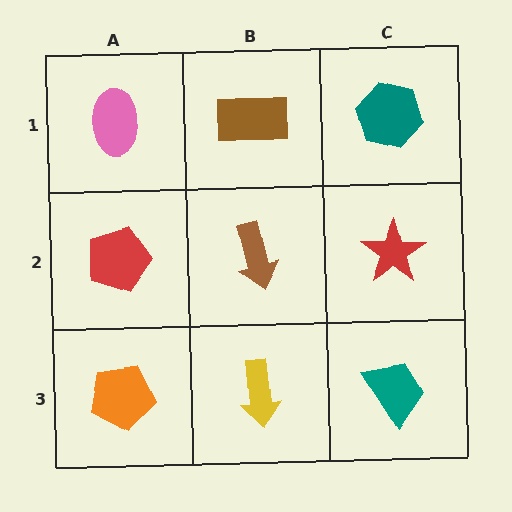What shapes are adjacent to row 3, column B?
A brown arrow (row 2, column B), an orange pentagon (row 3, column A), a teal trapezoid (row 3, column C).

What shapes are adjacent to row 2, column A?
A pink ellipse (row 1, column A), an orange pentagon (row 3, column A), a brown arrow (row 2, column B).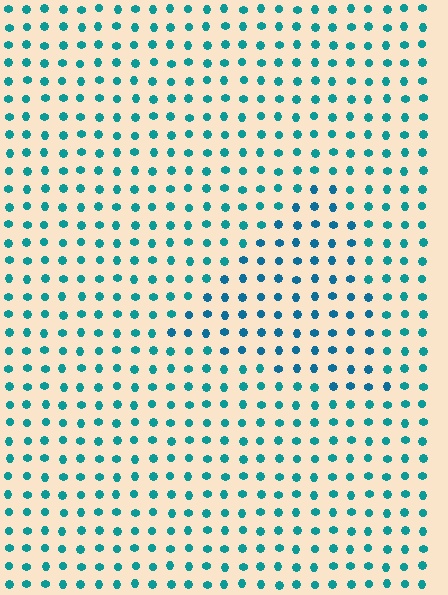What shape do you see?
I see a triangle.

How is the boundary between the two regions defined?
The boundary is defined purely by a slight shift in hue (about 20 degrees). Spacing, size, and orientation are identical on both sides.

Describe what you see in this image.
The image is filled with small teal elements in a uniform arrangement. A triangle-shaped region is visible where the elements are tinted to a slightly different hue, forming a subtle color boundary.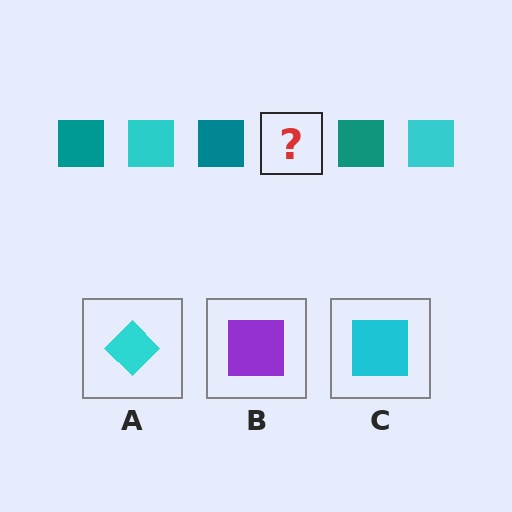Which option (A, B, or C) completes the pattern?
C.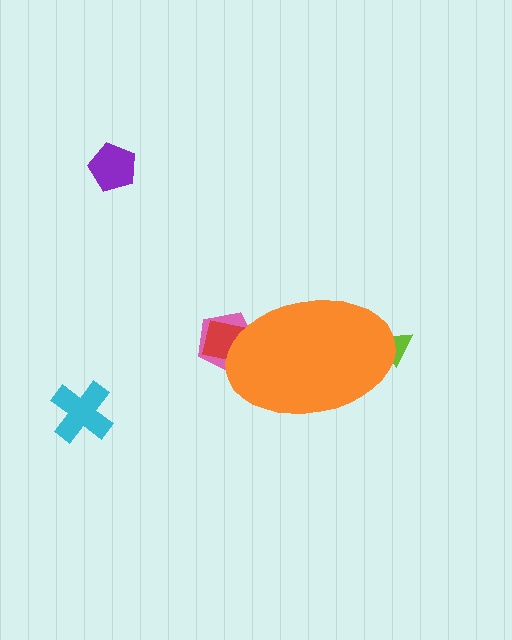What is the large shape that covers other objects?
An orange ellipse.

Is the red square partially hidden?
Yes, the red square is partially hidden behind the orange ellipse.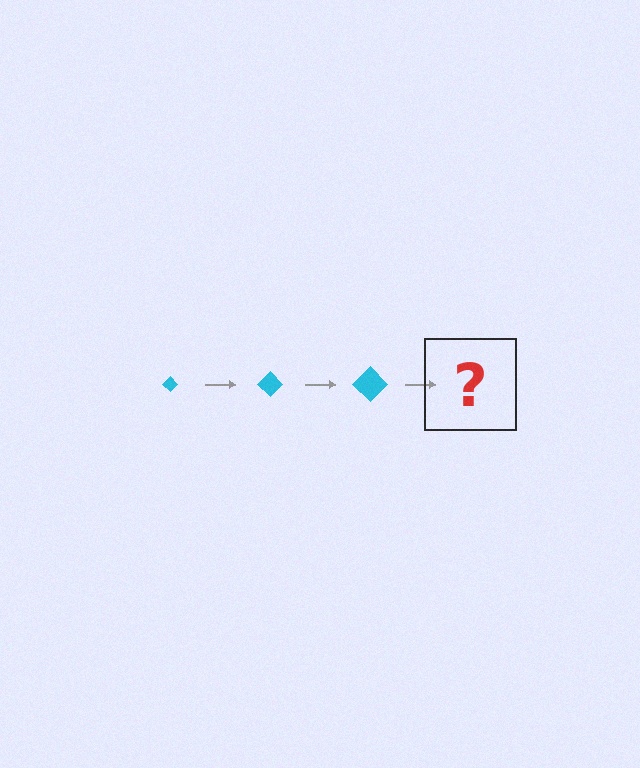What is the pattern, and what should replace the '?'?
The pattern is that the diamond gets progressively larger each step. The '?' should be a cyan diamond, larger than the previous one.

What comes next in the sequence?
The next element should be a cyan diamond, larger than the previous one.